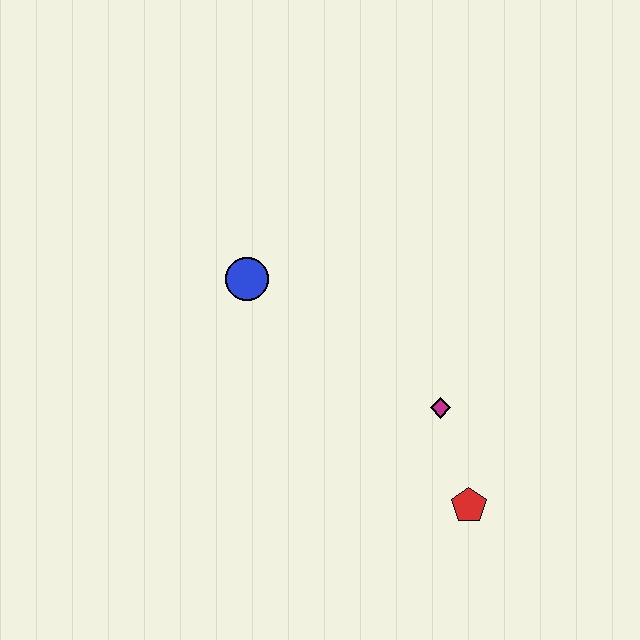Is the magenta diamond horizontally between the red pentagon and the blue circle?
Yes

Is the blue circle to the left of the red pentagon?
Yes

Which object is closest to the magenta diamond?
The red pentagon is closest to the magenta diamond.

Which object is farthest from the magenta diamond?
The blue circle is farthest from the magenta diamond.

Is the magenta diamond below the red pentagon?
No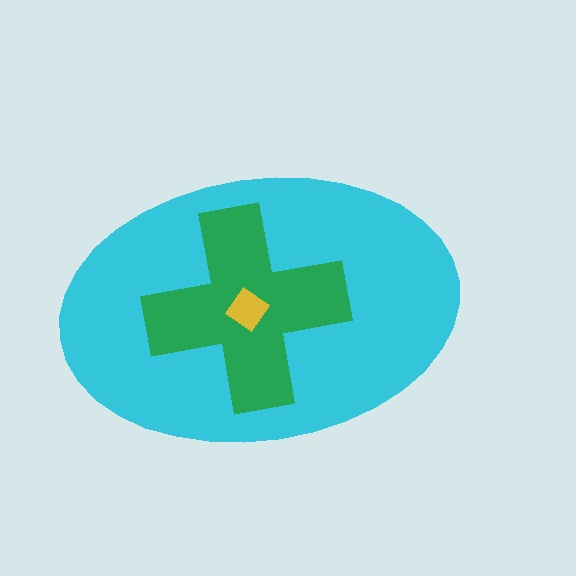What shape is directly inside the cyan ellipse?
The green cross.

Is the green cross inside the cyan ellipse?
Yes.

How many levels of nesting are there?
3.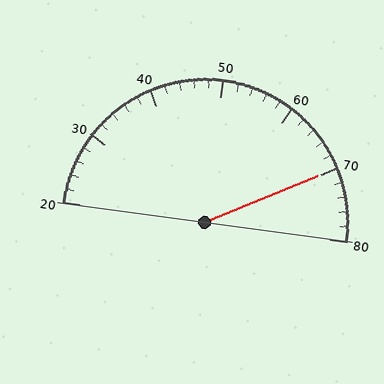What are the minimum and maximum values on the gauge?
The gauge ranges from 20 to 80.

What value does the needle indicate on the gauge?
The needle indicates approximately 70.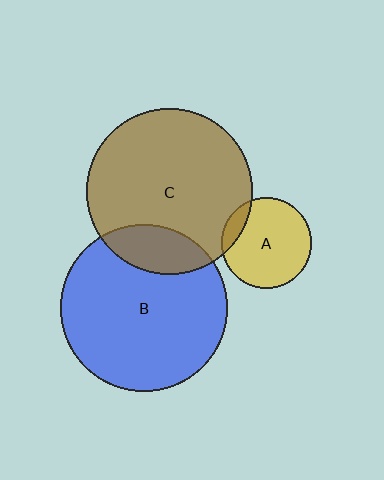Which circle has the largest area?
Circle B (blue).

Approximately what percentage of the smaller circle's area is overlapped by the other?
Approximately 20%.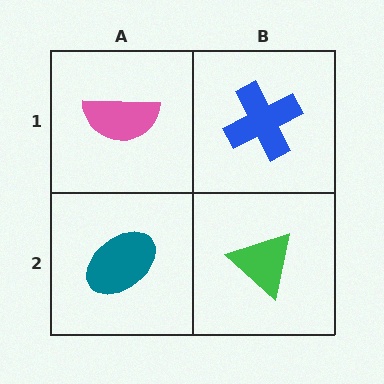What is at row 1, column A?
A pink semicircle.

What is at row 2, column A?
A teal ellipse.